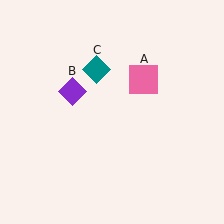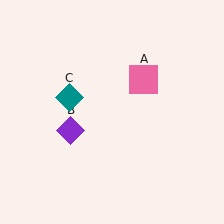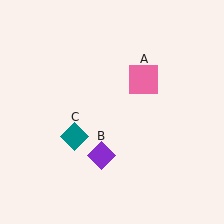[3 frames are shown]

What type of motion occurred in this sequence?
The purple diamond (object B), teal diamond (object C) rotated counterclockwise around the center of the scene.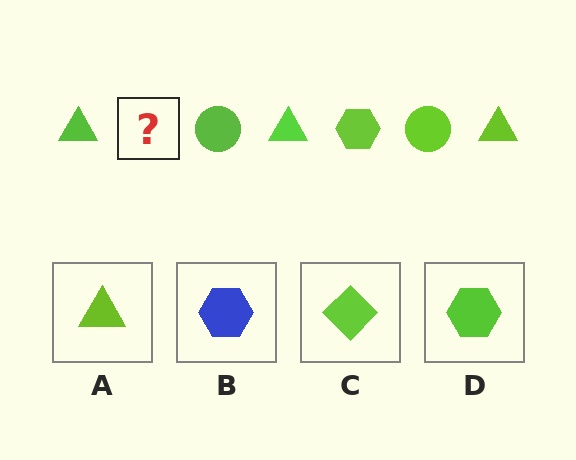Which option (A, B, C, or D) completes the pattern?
D.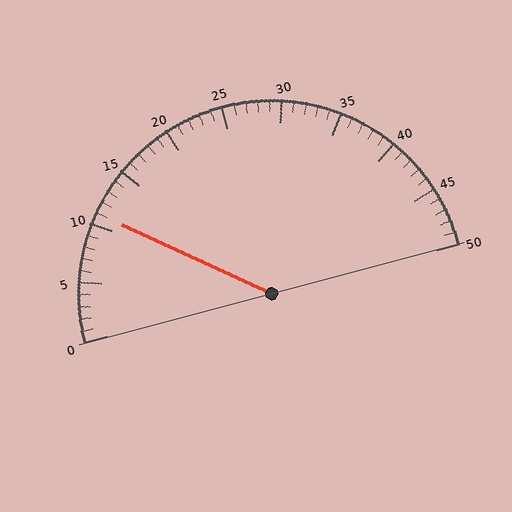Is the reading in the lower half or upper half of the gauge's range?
The reading is in the lower half of the range (0 to 50).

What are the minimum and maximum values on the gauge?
The gauge ranges from 0 to 50.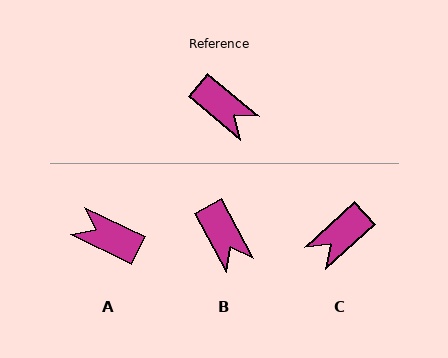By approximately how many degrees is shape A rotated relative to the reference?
Approximately 166 degrees clockwise.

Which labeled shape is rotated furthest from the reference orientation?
A, about 166 degrees away.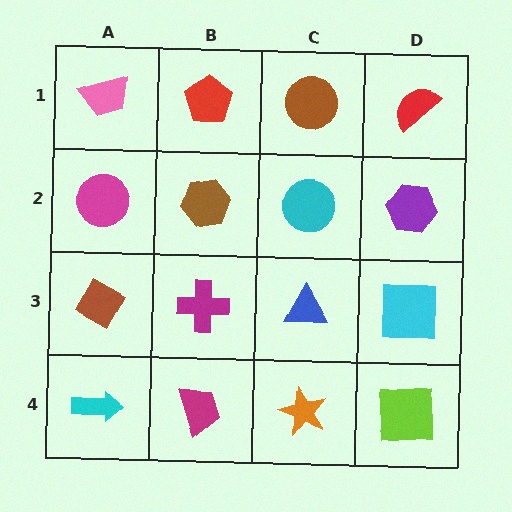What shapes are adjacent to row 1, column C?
A cyan circle (row 2, column C), a red pentagon (row 1, column B), a red semicircle (row 1, column D).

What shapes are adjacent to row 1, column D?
A purple hexagon (row 2, column D), a brown circle (row 1, column C).